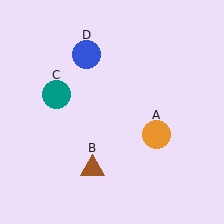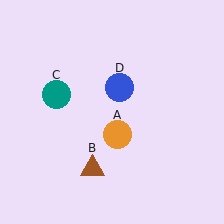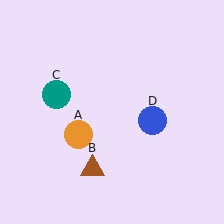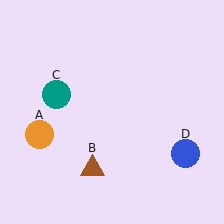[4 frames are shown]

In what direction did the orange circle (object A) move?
The orange circle (object A) moved left.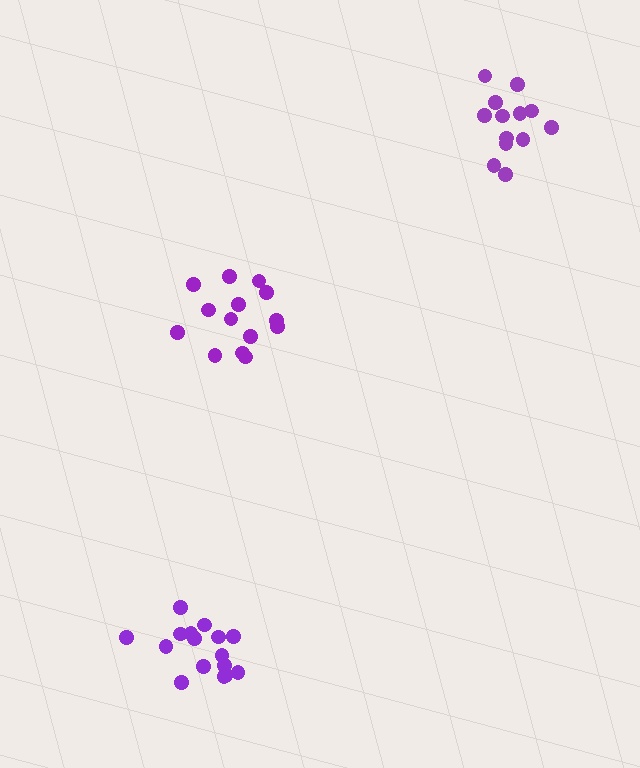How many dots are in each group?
Group 1: 13 dots, Group 2: 16 dots, Group 3: 14 dots (43 total).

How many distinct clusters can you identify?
There are 3 distinct clusters.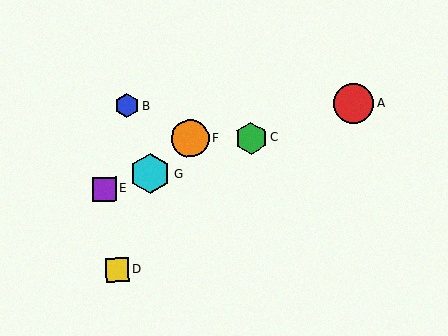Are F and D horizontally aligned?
No, F is at y≈139 and D is at y≈270.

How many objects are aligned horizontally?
2 objects (C, F) are aligned horizontally.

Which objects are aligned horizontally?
Objects C, F are aligned horizontally.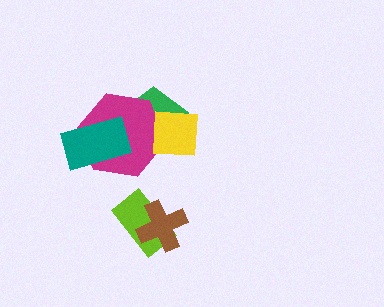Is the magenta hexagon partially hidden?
Yes, it is partially covered by another shape.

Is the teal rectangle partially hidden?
No, no other shape covers it.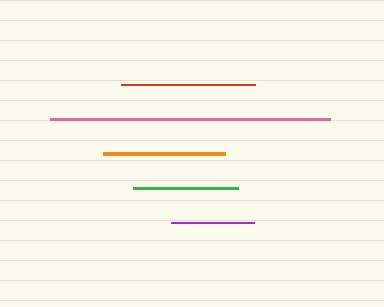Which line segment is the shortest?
The purple line is the shortest at approximately 84 pixels.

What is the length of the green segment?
The green segment is approximately 106 pixels long.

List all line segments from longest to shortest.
From longest to shortest: pink, red, orange, green, purple.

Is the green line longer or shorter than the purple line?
The green line is longer than the purple line.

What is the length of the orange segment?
The orange segment is approximately 122 pixels long.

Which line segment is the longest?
The pink line is the longest at approximately 281 pixels.